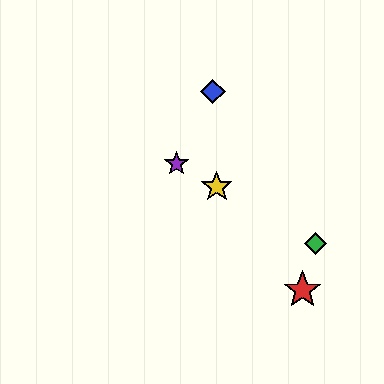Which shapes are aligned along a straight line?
The green diamond, the yellow star, the purple star are aligned along a straight line.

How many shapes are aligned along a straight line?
3 shapes (the green diamond, the yellow star, the purple star) are aligned along a straight line.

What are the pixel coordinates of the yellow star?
The yellow star is at (217, 187).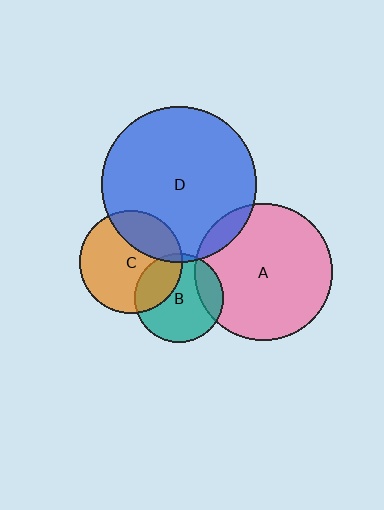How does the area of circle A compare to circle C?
Approximately 1.8 times.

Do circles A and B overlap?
Yes.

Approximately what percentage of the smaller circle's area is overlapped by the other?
Approximately 20%.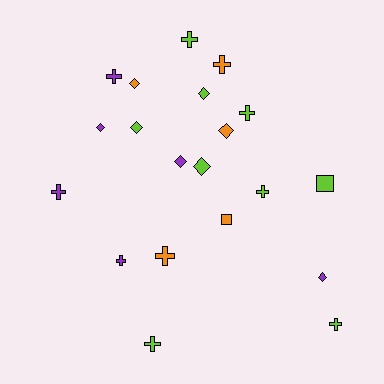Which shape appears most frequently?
Cross, with 10 objects.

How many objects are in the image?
There are 20 objects.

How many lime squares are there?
There is 1 lime square.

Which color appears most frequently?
Lime, with 9 objects.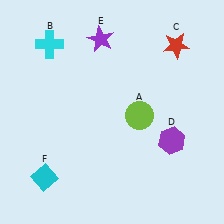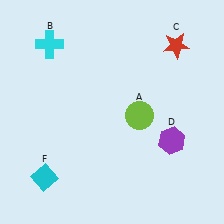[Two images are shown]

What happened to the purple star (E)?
The purple star (E) was removed in Image 2. It was in the top-left area of Image 1.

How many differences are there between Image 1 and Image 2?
There is 1 difference between the two images.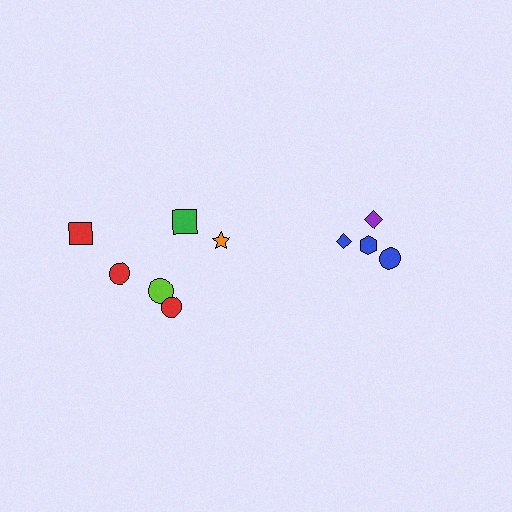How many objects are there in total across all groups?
There are 10 objects.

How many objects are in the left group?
There are 6 objects.